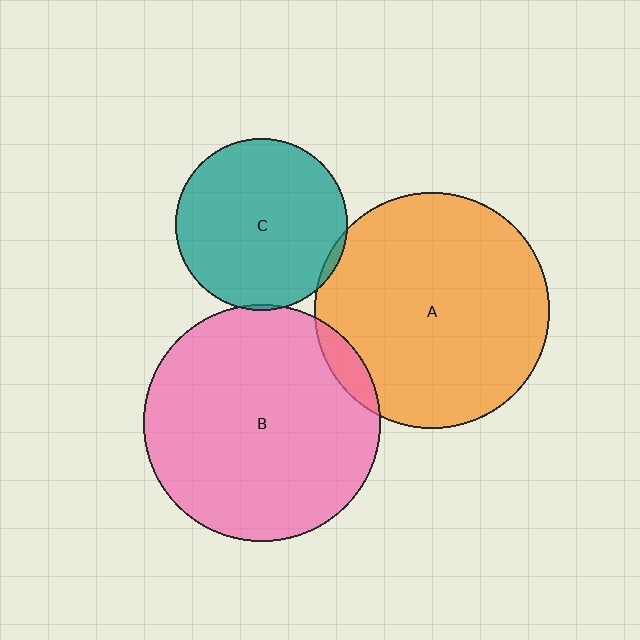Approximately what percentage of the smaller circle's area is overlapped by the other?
Approximately 5%.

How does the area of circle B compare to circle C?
Approximately 1.9 times.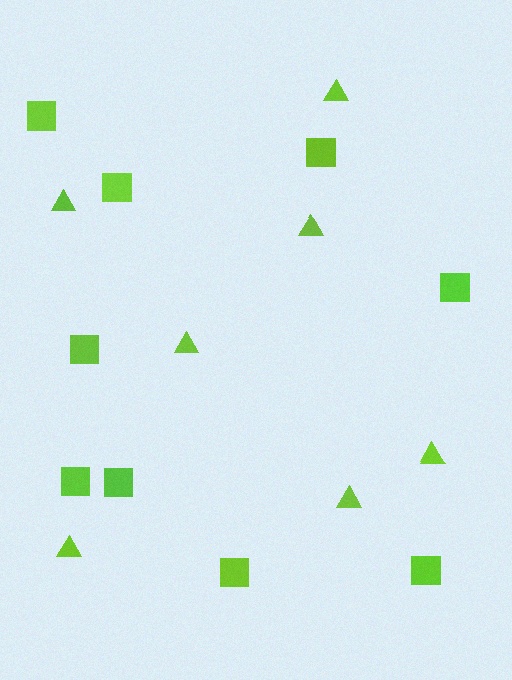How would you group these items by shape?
There are 2 groups: one group of triangles (7) and one group of squares (9).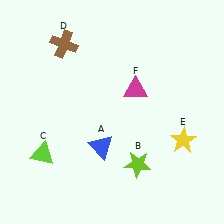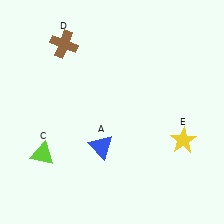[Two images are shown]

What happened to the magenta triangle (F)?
The magenta triangle (F) was removed in Image 2. It was in the top-right area of Image 1.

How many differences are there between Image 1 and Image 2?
There are 2 differences between the two images.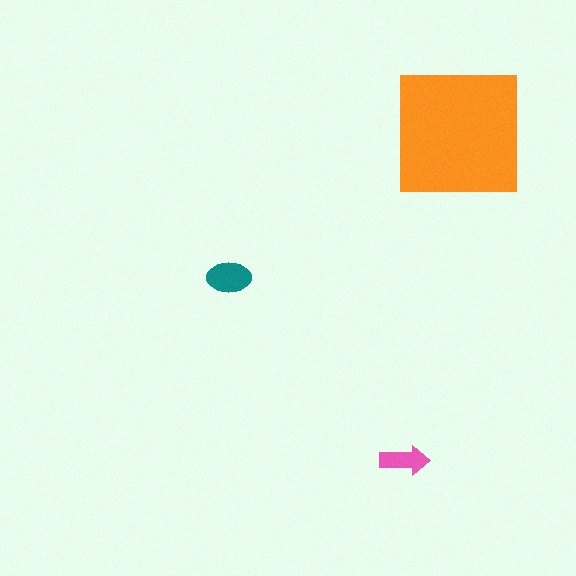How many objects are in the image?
There are 3 objects in the image.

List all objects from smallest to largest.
The pink arrow, the teal ellipse, the orange square.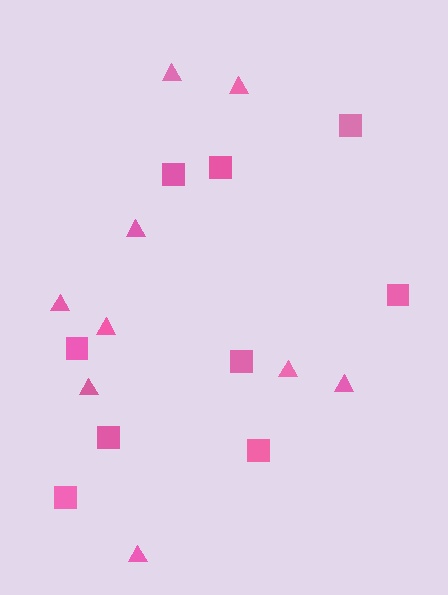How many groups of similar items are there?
There are 2 groups: one group of triangles (9) and one group of squares (9).